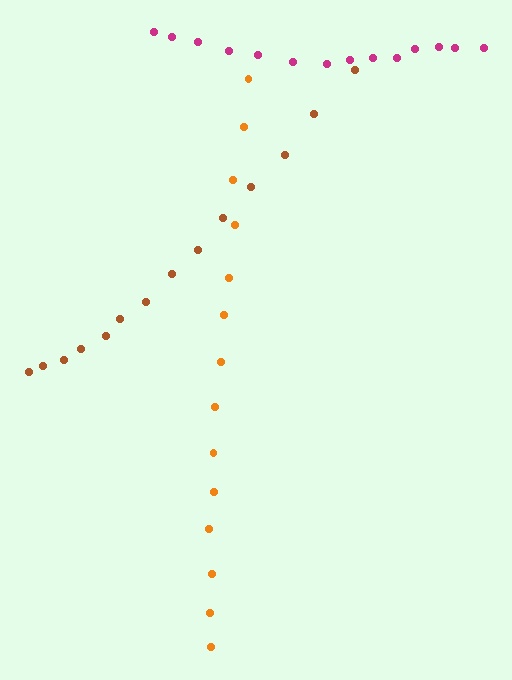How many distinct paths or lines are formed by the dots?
There are 3 distinct paths.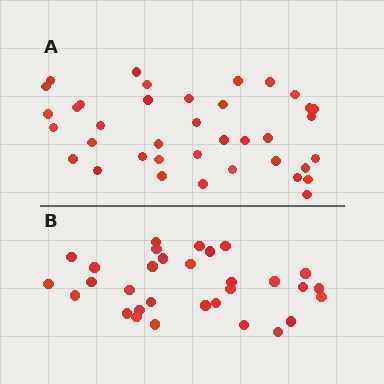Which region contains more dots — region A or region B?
Region A (the top region) has more dots.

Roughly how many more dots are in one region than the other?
Region A has roughly 8 or so more dots than region B.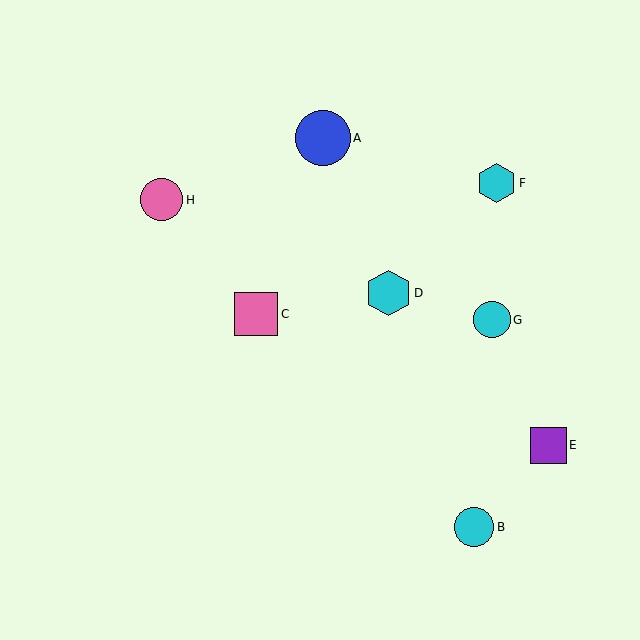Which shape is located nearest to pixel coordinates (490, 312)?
The cyan circle (labeled G) at (492, 320) is nearest to that location.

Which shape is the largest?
The blue circle (labeled A) is the largest.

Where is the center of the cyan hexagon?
The center of the cyan hexagon is at (496, 183).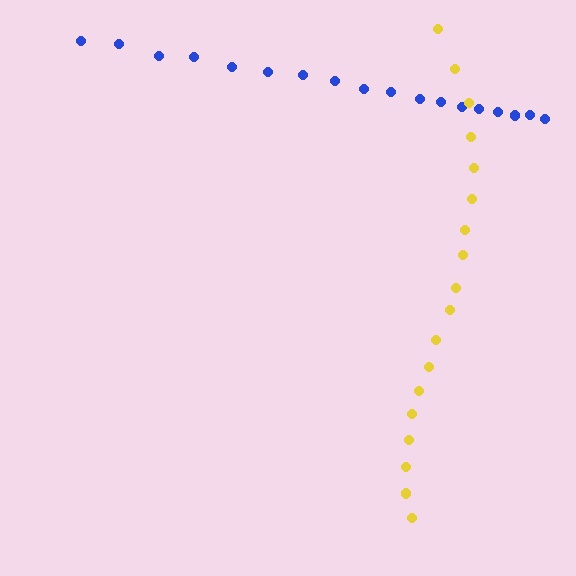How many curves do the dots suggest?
There are 2 distinct paths.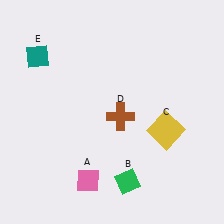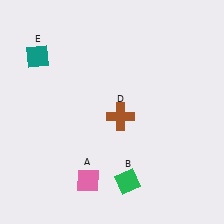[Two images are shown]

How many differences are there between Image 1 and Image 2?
There is 1 difference between the two images.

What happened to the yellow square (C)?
The yellow square (C) was removed in Image 2. It was in the bottom-right area of Image 1.